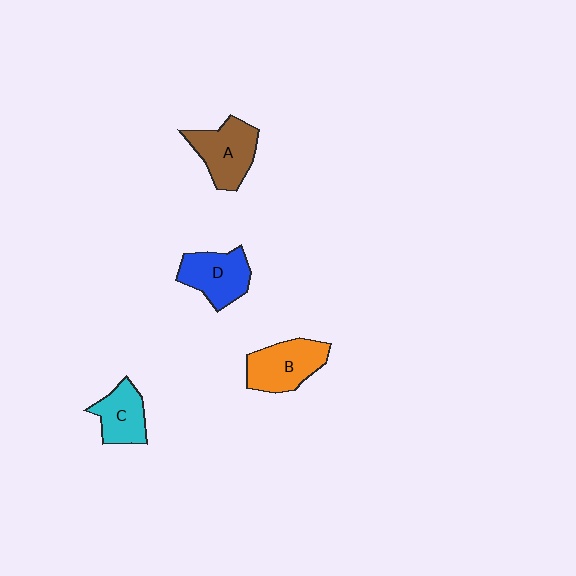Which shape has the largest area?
Shape B (orange).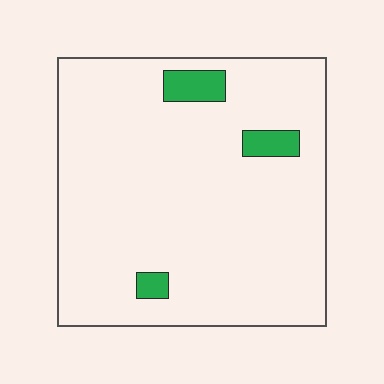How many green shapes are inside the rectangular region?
3.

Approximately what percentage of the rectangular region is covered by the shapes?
Approximately 5%.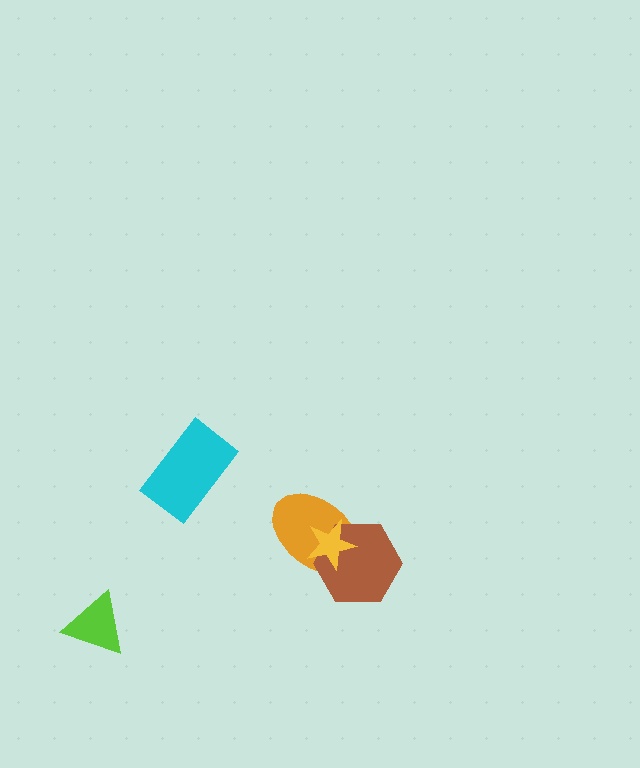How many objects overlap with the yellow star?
2 objects overlap with the yellow star.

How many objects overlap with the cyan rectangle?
0 objects overlap with the cyan rectangle.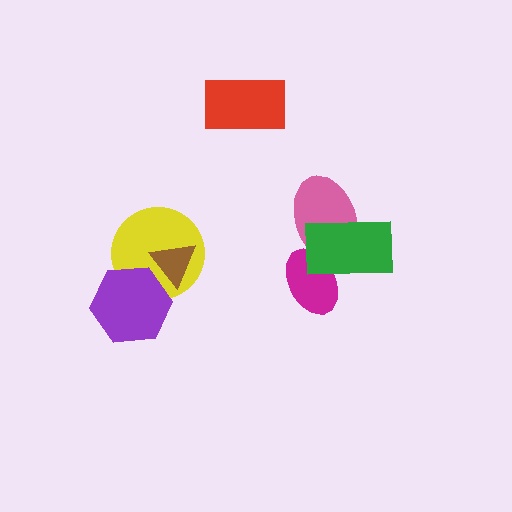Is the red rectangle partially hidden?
No, no other shape covers it.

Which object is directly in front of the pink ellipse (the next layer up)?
The magenta ellipse is directly in front of the pink ellipse.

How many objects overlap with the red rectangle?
0 objects overlap with the red rectangle.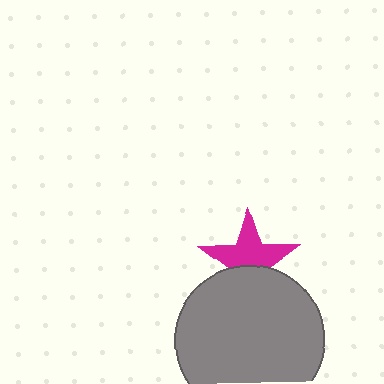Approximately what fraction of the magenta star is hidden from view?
Roughly 39% of the magenta star is hidden behind the gray circle.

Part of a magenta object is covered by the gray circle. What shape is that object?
It is a star.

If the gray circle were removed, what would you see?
You would see the complete magenta star.